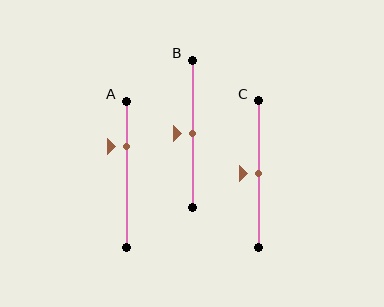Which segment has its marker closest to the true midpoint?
Segment B has its marker closest to the true midpoint.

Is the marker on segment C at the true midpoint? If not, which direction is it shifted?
Yes, the marker on segment C is at the true midpoint.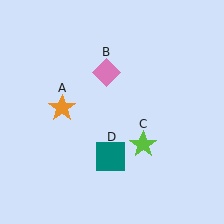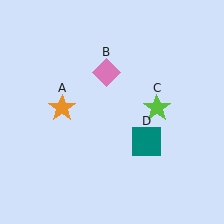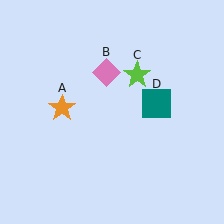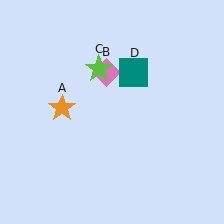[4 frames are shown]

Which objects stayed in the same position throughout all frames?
Orange star (object A) and pink diamond (object B) remained stationary.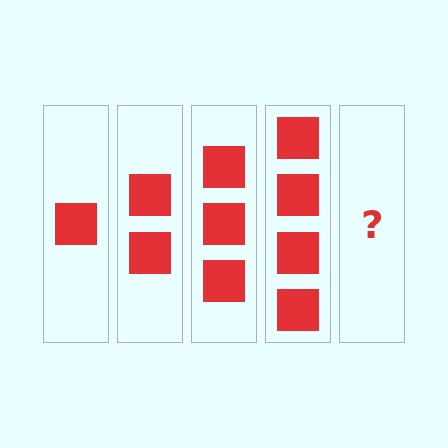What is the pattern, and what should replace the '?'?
The pattern is that each step adds one more square. The '?' should be 5 squares.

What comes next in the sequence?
The next element should be 5 squares.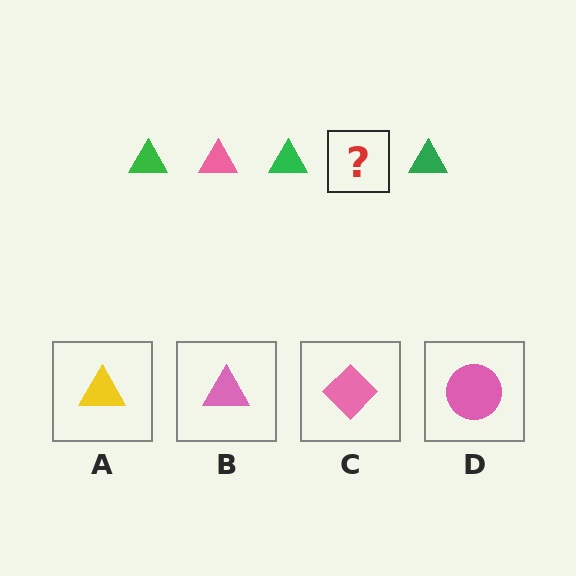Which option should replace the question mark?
Option B.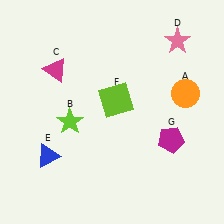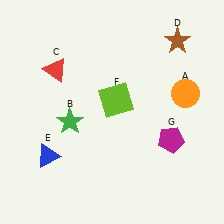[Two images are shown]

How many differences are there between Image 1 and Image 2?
There are 3 differences between the two images.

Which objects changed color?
B changed from lime to green. C changed from magenta to red. D changed from pink to brown.